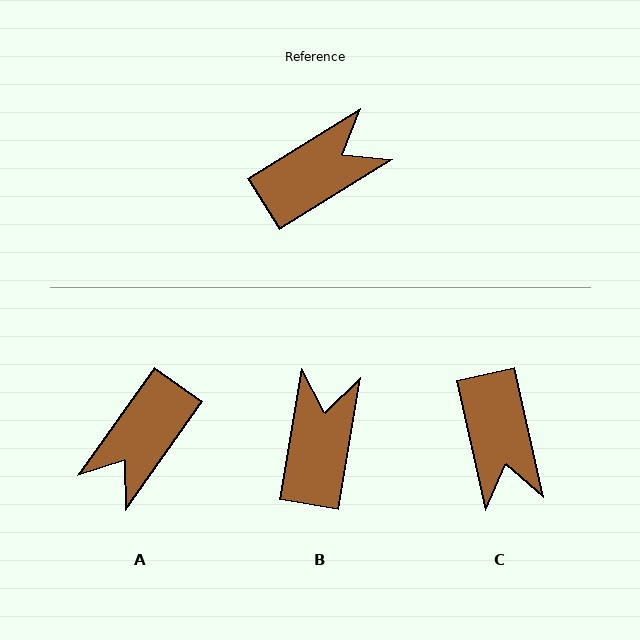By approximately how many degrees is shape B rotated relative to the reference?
Approximately 49 degrees counter-clockwise.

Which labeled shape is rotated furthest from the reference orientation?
A, about 157 degrees away.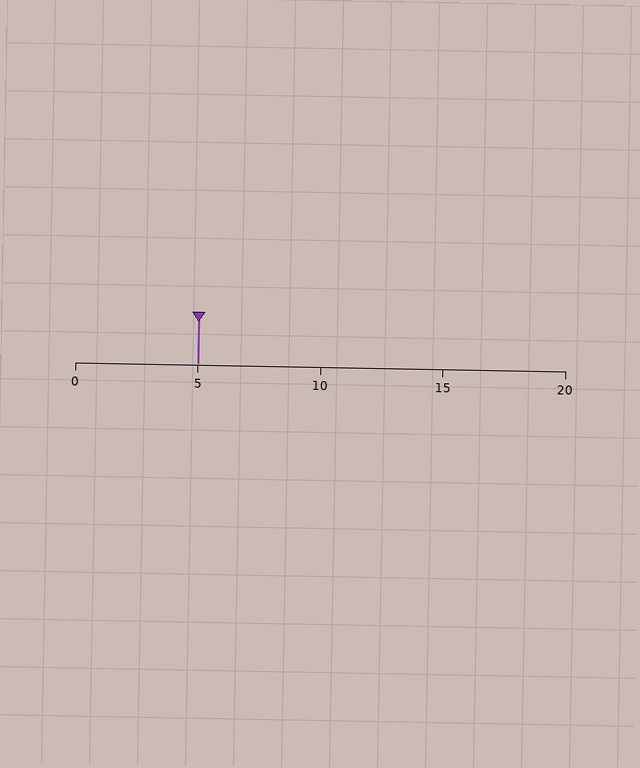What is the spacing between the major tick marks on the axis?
The major ticks are spaced 5 apart.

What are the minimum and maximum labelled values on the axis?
The axis runs from 0 to 20.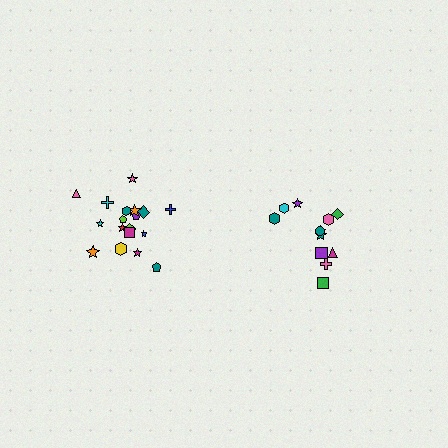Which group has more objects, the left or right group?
The left group.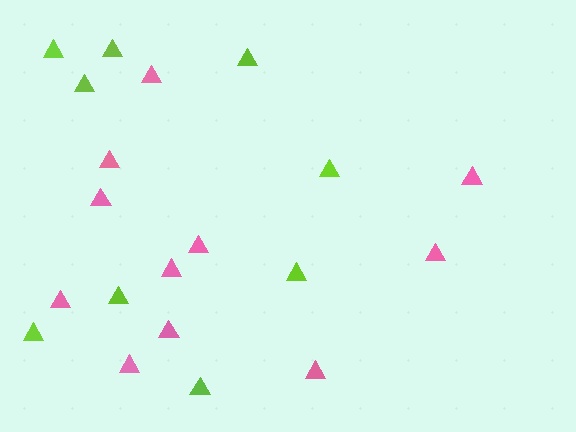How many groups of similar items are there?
There are 2 groups: one group of pink triangles (11) and one group of lime triangles (9).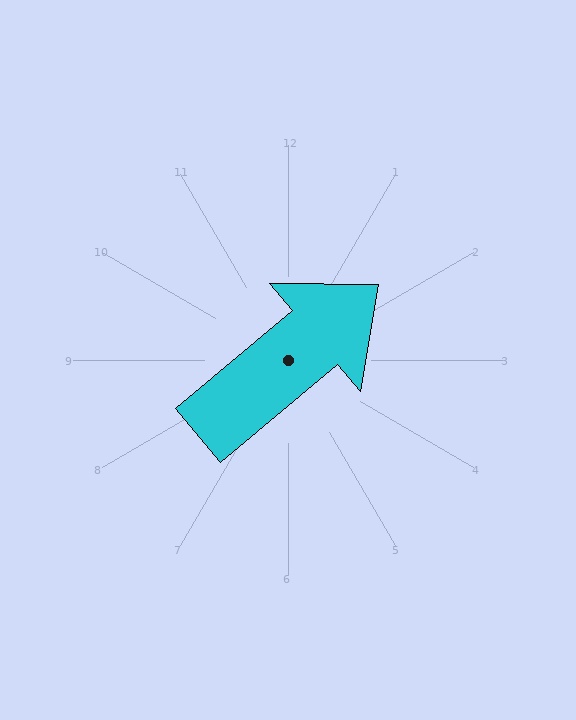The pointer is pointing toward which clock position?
Roughly 2 o'clock.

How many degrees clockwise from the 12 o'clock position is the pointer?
Approximately 50 degrees.